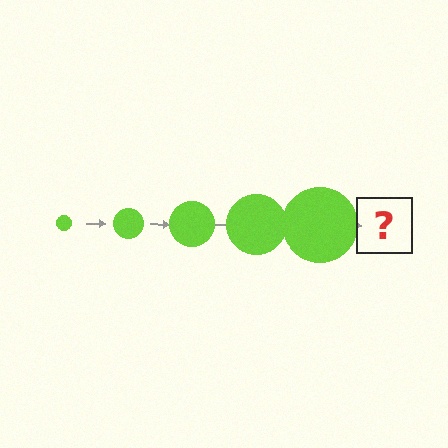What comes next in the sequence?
The next element should be a lime circle, larger than the previous one.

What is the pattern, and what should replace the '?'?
The pattern is that the circle gets progressively larger each step. The '?' should be a lime circle, larger than the previous one.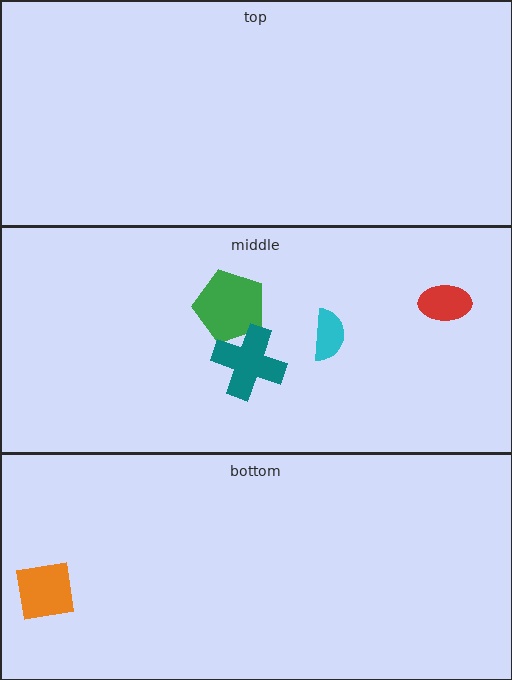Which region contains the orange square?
The bottom region.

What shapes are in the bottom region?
The orange square.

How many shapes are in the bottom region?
1.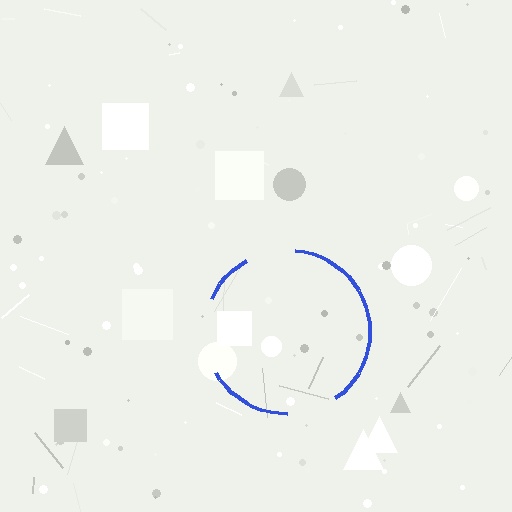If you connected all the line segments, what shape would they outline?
They would outline a circle.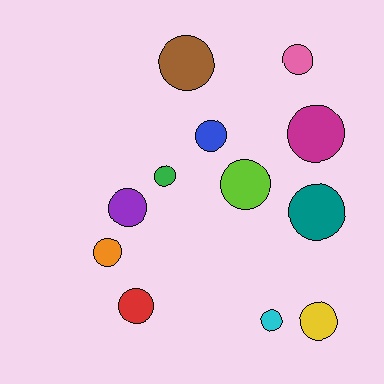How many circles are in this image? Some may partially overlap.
There are 12 circles.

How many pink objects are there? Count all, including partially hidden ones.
There is 1 pink object.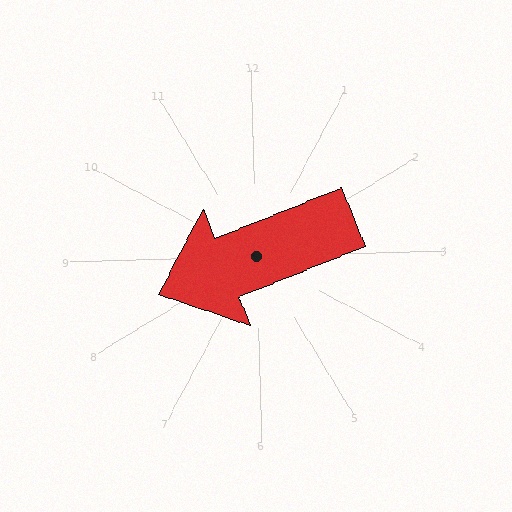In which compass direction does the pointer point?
West.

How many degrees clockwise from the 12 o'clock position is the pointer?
Approximately 250 degrees.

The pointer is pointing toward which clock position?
Roughly 8 o'clock.